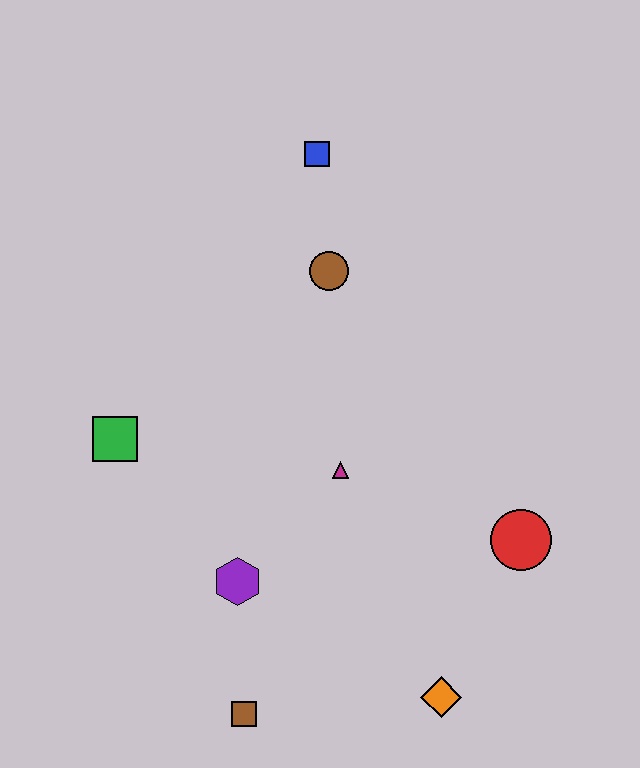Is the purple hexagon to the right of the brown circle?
No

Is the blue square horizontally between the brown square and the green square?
No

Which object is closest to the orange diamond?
The red circle is closest to the orange diamond.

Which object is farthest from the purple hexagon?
The blue square is farthest from the purple hexagon.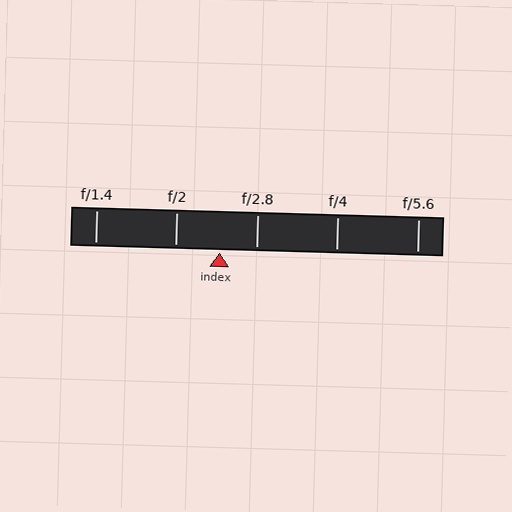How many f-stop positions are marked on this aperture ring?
There are 5 f-stop positions marked.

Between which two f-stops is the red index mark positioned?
The index mark is between f/2 and f/2.8.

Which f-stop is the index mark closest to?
The index mark is closest to f/2.8.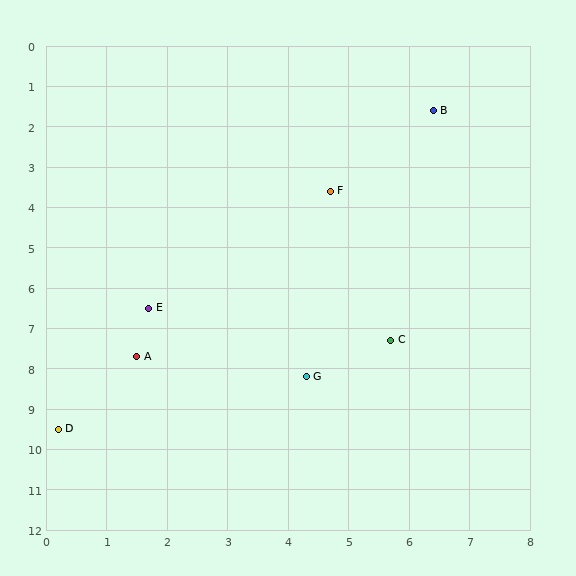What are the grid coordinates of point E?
Point E is at approximately (1.7, 6.5).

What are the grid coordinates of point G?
Point G is at approximately (4.3, 8.2).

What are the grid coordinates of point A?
Point A is at approximately (1.5, 7.7).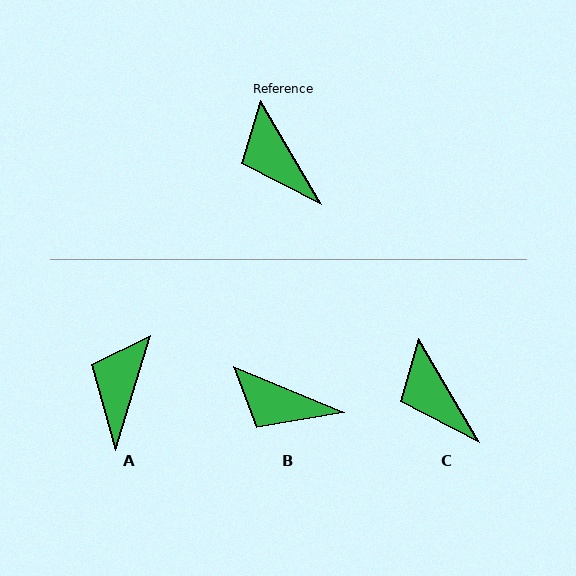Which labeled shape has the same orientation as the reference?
C.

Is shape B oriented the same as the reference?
No, it is off by about 37 degrees.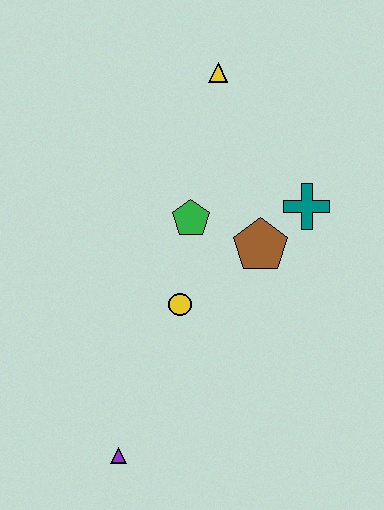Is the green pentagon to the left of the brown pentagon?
Yes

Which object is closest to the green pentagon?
The brown pentagon is closest to the green pentagon.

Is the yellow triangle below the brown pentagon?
No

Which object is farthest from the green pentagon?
The purple triangle is farthest from the green pentagon.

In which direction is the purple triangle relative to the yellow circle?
The purple triangle is below the yellow circle.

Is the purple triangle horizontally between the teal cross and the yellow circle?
No